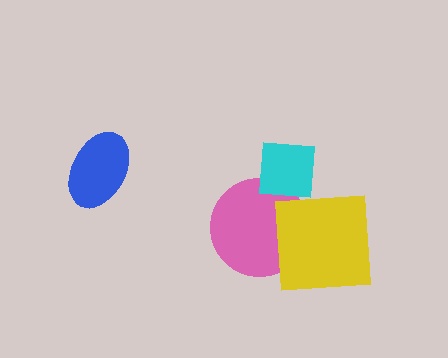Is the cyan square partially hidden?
No, no other shape covers it.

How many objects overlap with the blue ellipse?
0 objects overlap with the blue ellipse.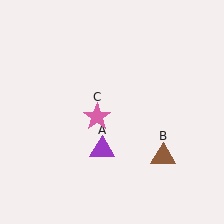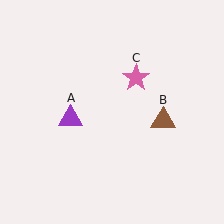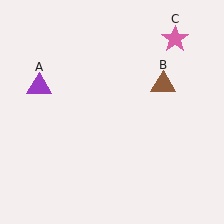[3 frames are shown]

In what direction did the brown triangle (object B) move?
The brown triangle (object B) moved up.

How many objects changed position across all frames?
3 objects changed position: purple triangle (object A), brown triangle (object B), pink star (object C).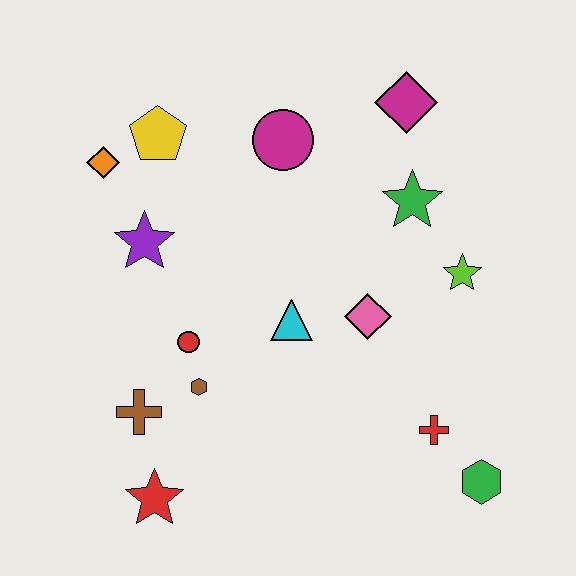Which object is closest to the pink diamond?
The cyan triangle is closest to the pink diamond.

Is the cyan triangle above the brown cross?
Yes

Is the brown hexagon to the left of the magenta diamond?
Yes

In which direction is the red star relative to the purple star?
The red star is below the purple star.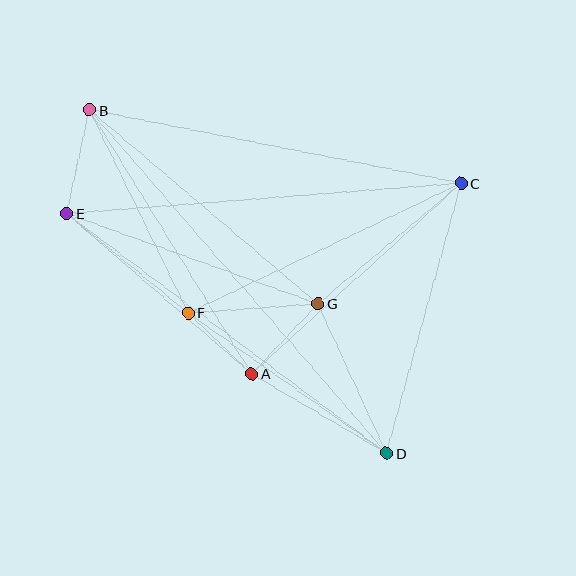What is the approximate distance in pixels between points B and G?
The distance between B and G is approximately 299 pixels.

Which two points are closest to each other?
Points A and F are closest to each other.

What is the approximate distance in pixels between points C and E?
The distance between C and E is approximately 395 pixels.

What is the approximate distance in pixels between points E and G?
The distance between E and G is approximately 267 pixels.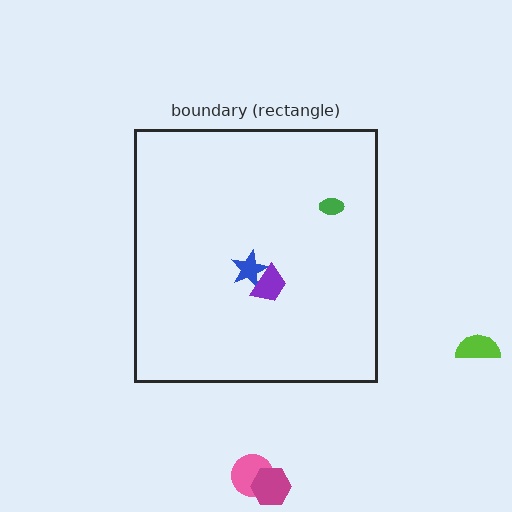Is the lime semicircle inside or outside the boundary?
Outside.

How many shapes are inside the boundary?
3 inside, 3 outside.